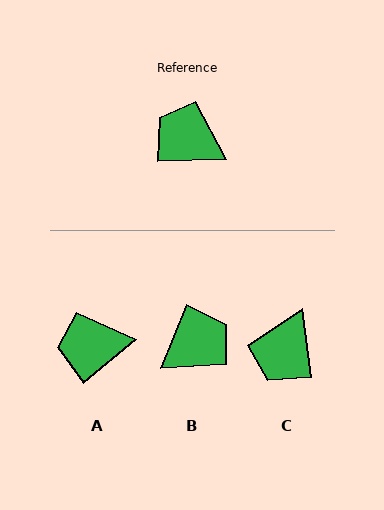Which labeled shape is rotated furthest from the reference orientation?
B, about 114 degrees away.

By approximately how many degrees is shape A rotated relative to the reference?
Approximately 38 degrees counter-clockwise.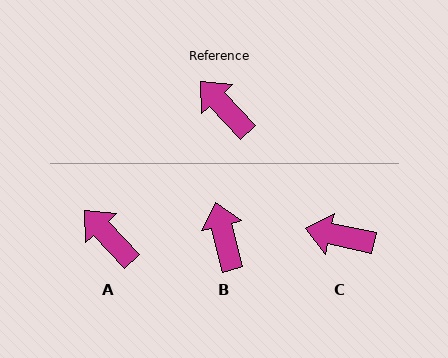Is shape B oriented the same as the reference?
No, it is off by about 28 degrees.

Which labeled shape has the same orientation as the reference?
A.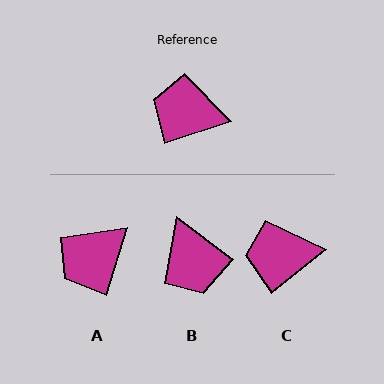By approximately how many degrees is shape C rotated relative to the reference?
Approximately 20 degrees counter-clockwise.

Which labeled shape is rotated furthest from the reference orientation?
B, about 125 degrees away.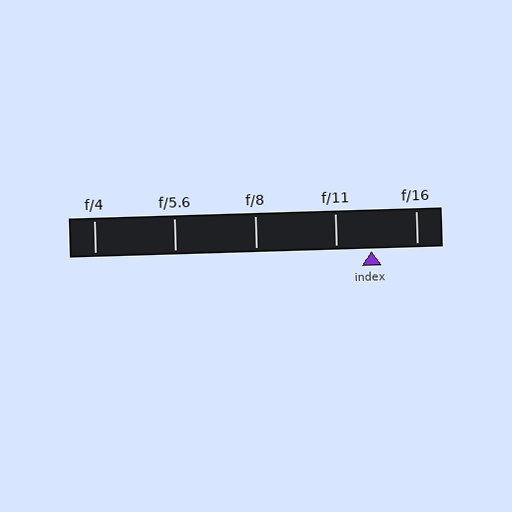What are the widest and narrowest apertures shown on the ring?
The widest aperture shown is f/4 and the narrowest is f/16.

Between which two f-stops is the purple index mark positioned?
The index mark is between f/11 and f/16.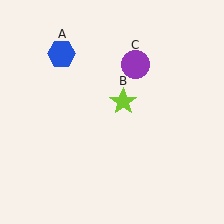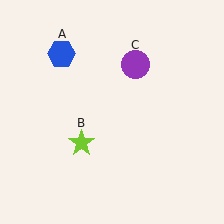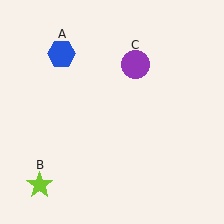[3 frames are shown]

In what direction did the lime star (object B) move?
The lime star (object B) moved down and to the left.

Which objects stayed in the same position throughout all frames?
Blue hexagon (object A) and purple circle (object C) remained stationary.